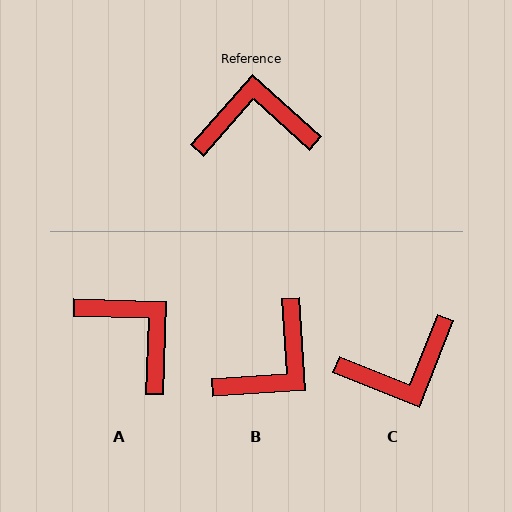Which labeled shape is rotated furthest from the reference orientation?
C, about 160 degrees away.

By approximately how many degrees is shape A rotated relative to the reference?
Approximately 50 degrees clockwise.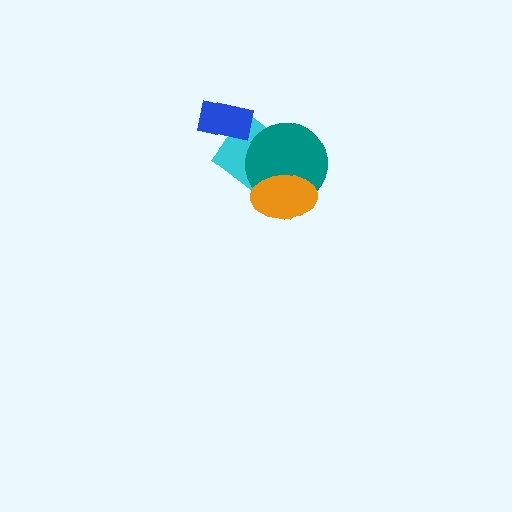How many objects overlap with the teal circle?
2 objects overlap with the teal circle.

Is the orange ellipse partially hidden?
No, no other shape covers it.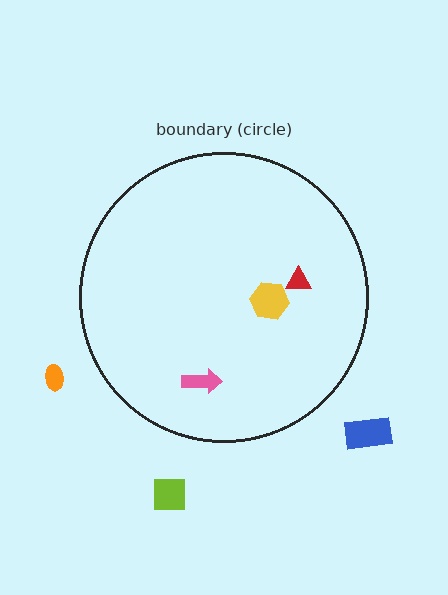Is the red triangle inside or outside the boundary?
Inside.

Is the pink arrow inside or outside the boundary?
Inside.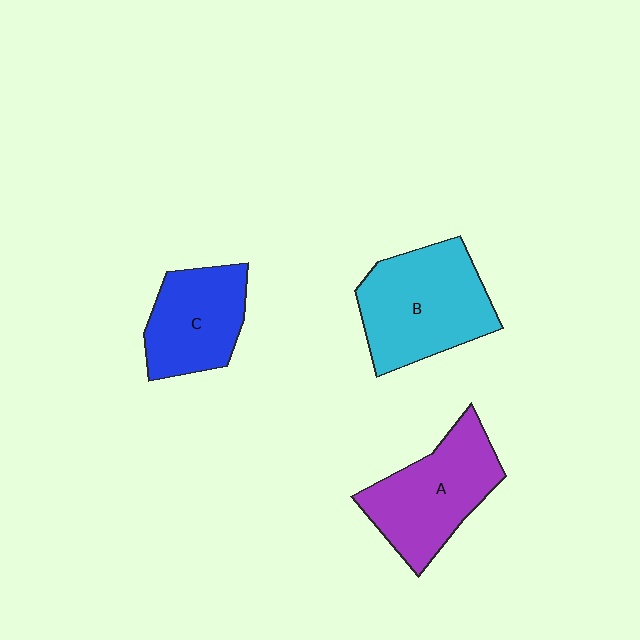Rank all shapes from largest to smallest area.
From largest to smallest: B (cyan), A (purple), C (blue).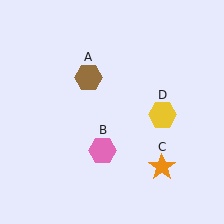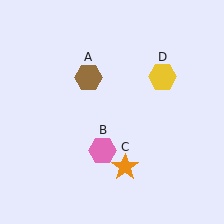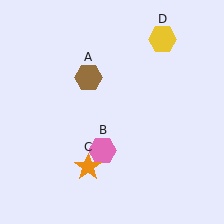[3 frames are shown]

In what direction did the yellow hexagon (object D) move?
The yellow hexagon (object D) moved up.